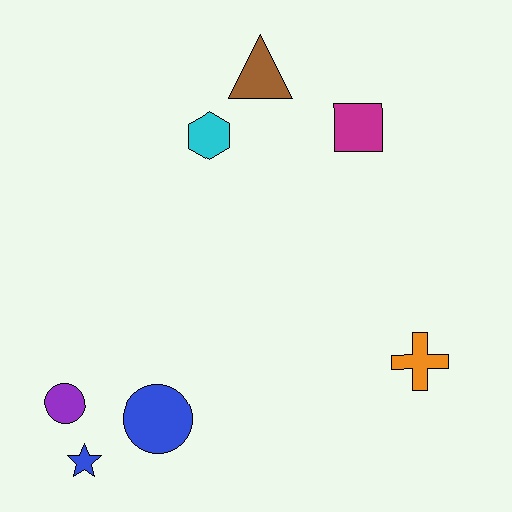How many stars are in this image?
There is 1 star.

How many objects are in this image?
There are 7 objects.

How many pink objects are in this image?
There are no pink objects.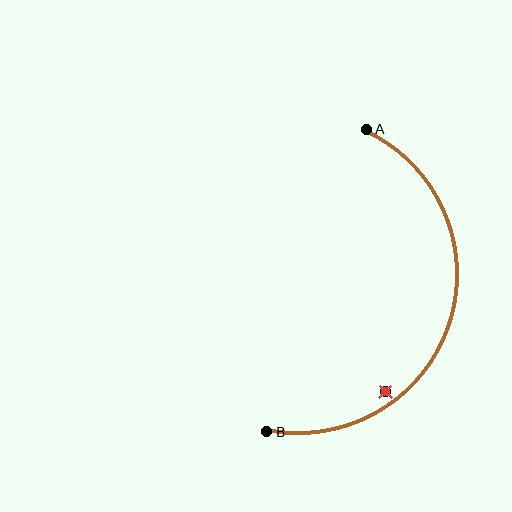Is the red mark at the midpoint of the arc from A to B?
No — the red mark does not lie on the arc at all. It sits slightly inside the curve.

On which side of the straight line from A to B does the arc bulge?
The arc bulges to the right of the straight line connecting A and B.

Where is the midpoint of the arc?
The arc midpoint is the point on the curve farthest from the straight line joining A and B. It sits to the right of that line.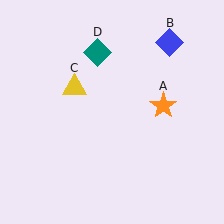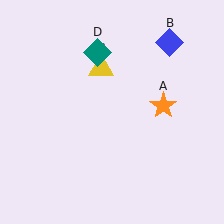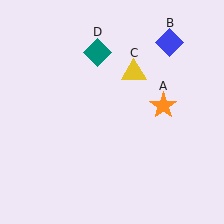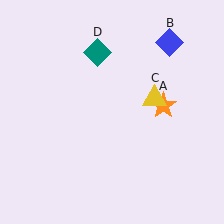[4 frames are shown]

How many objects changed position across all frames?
1 object changed position: yellow triangle (object C).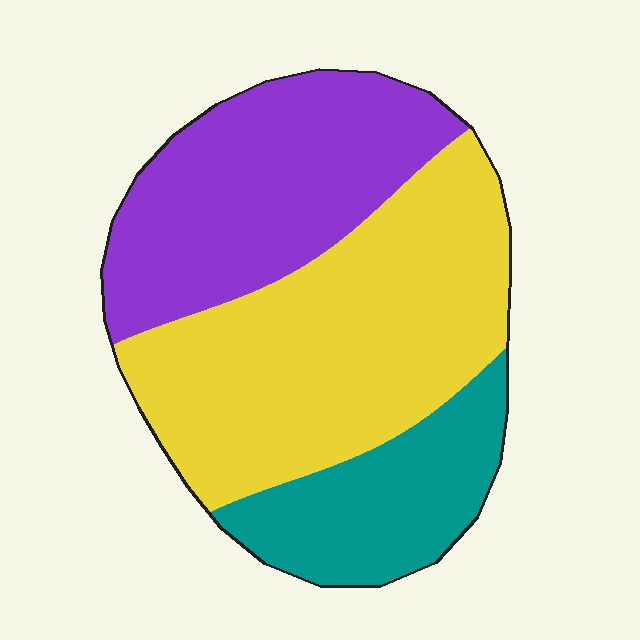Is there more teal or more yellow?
Yellow.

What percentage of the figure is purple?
Purple covers 33% of the figure.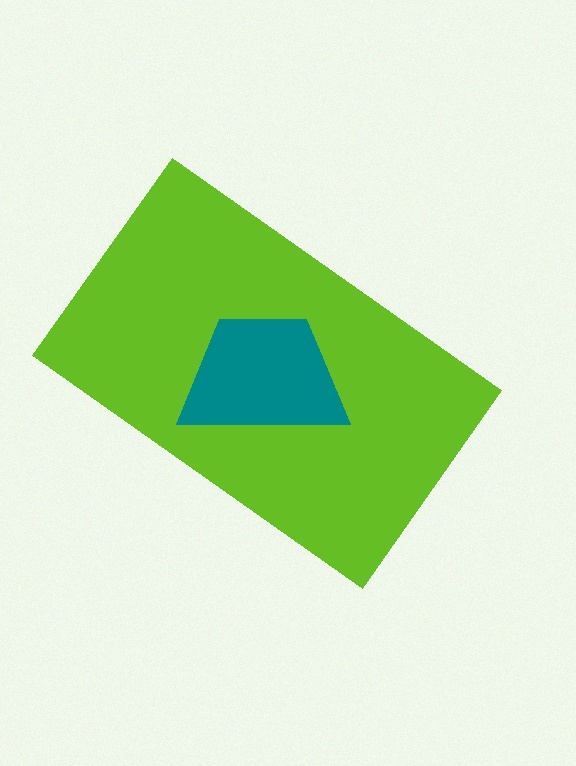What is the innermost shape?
The teal trapezoid.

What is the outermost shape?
The lime rectangle.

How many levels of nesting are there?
2.